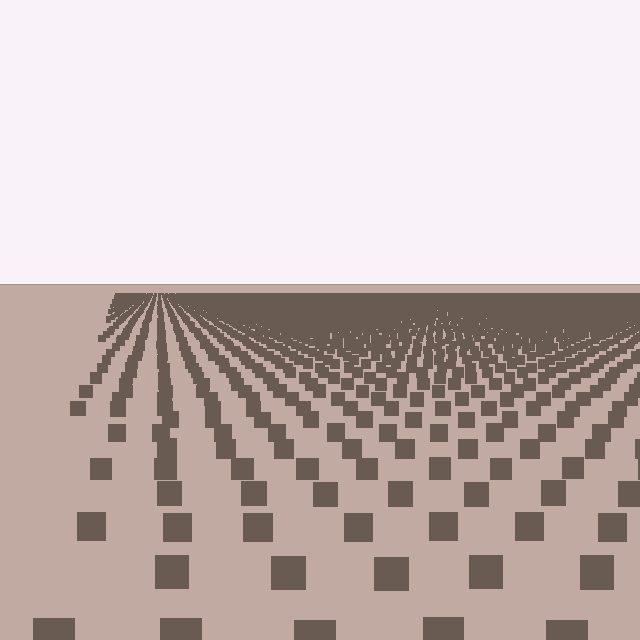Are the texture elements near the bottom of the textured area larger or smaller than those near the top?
Larger. Near the bottom, elements are closer to the viewer and appear at a bigger on-screen size.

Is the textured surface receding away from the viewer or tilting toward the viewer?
The surface is receding away from the viewer. Texture elements get smaller and denser toward the top.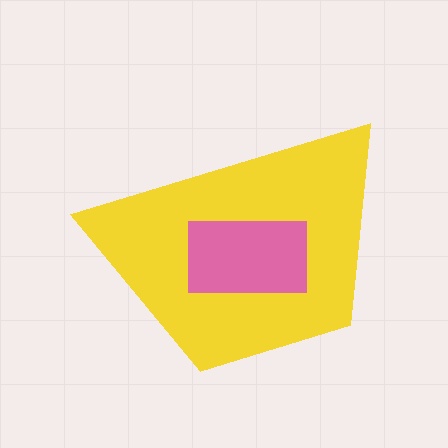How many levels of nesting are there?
2.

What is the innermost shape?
The pink rectangle.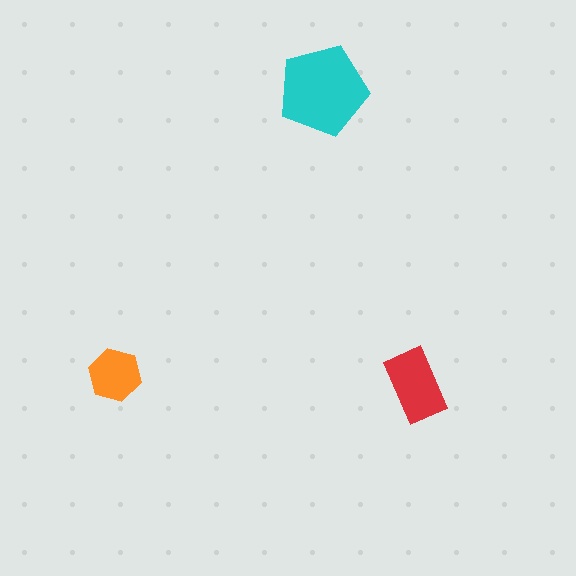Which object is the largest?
The cyan pentagon.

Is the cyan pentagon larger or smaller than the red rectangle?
Larger.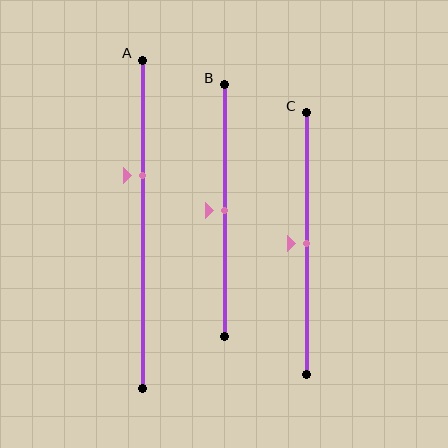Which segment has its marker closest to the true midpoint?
Segment B has its marker closest to the true midpoint.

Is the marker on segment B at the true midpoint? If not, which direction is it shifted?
Yes, the marker on segment B is at the true midpoint.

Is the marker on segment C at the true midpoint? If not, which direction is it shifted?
Yes, the marker on segment C is at the true midpoint.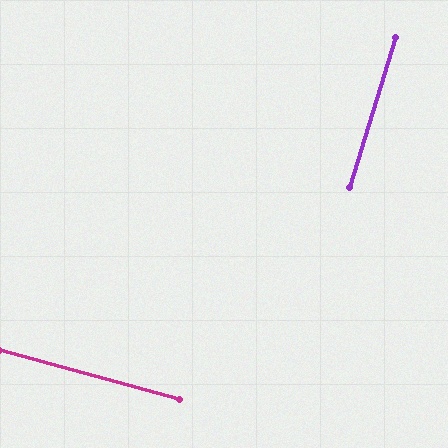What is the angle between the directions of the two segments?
Approximately 88 degrees.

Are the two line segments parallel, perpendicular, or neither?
Perpendicular — they meet at approximately 88°.